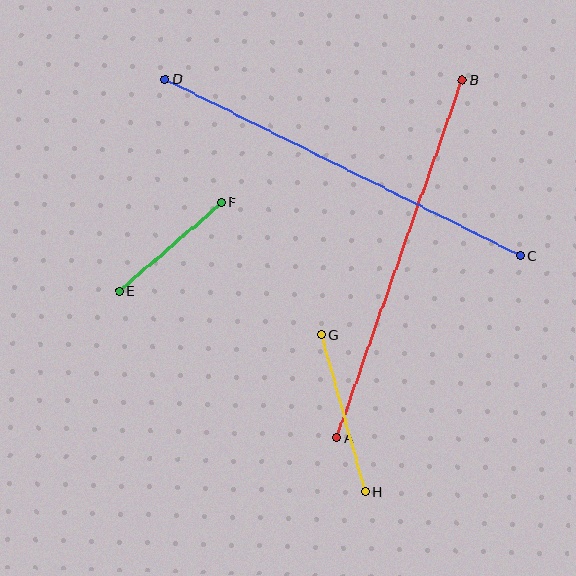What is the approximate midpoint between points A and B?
The midpoint is at approximately (400, 259) pixels.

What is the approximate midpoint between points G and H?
The midpoint is at approximately (343, 413) pixels.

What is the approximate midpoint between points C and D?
The midpoint is at approximately (343, 167) pixels.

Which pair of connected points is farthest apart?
Points C and D are farthest apart.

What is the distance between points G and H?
The distance is approximately 163 pixels.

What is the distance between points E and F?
The distance is approximately 135 pixels.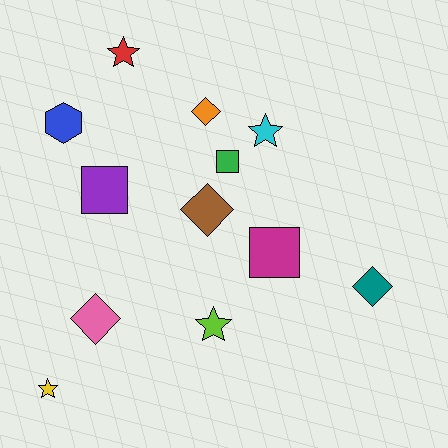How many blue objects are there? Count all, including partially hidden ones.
There is 1 blue object.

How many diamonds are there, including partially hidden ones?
There are 4 diamonds.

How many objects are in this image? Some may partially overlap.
There are 12 objects.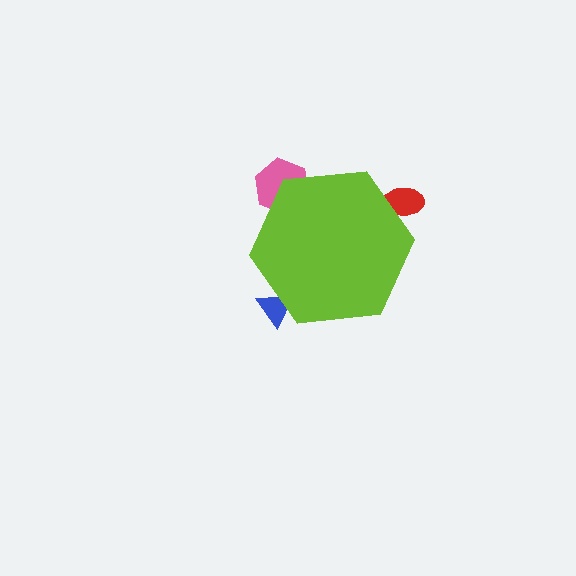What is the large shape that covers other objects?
A lime hexagon.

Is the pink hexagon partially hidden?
Yes, the pink hexagon is partially hidden behind the lime hexagon.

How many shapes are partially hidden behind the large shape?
3 shapes are partially hidden.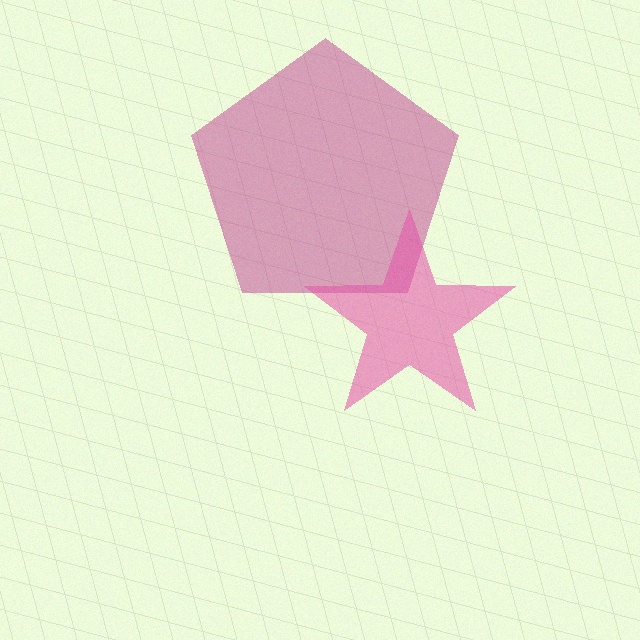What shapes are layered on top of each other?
The layered shapes are: a magenta pentagon, a pink star.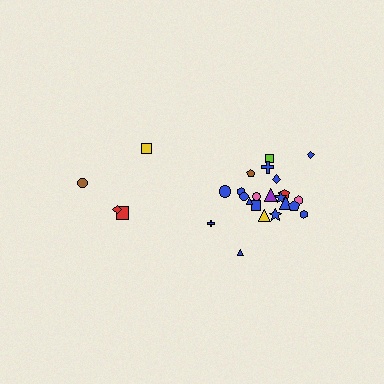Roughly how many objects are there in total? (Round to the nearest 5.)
Roughly 25 objects in total.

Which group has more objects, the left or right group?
The right group.